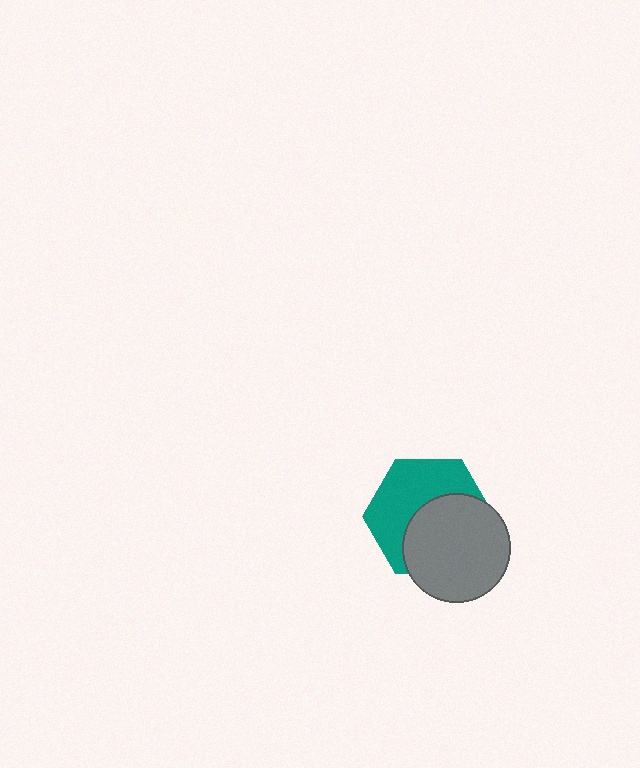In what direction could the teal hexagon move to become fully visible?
The teal hexagon could move toward the upper-left. That would shift it out from behind the gray circle entirely.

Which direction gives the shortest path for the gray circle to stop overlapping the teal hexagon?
Moving toward the lower-right gives the shortest separation.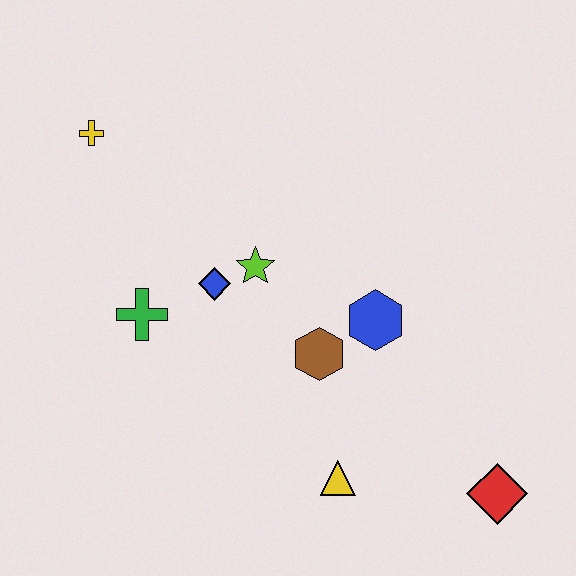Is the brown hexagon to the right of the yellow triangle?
No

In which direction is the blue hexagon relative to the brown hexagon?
The blue hexagon is to the right of the brown hexagon.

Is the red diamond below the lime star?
Yes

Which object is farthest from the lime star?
The red diamond is farthest from the lime star.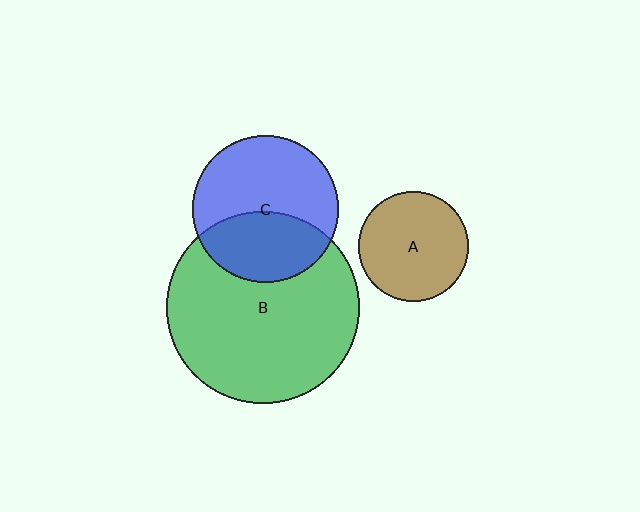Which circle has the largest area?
Circle B (green).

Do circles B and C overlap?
Yes.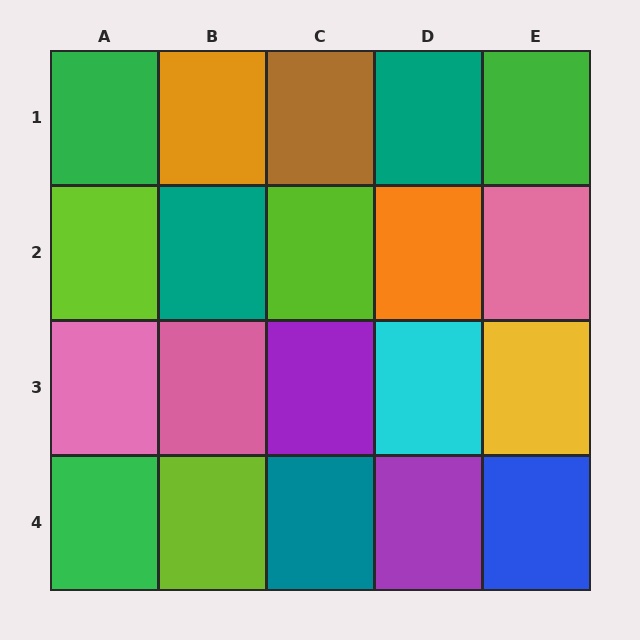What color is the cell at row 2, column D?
Orange.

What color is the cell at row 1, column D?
Teal.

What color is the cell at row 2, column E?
Pink.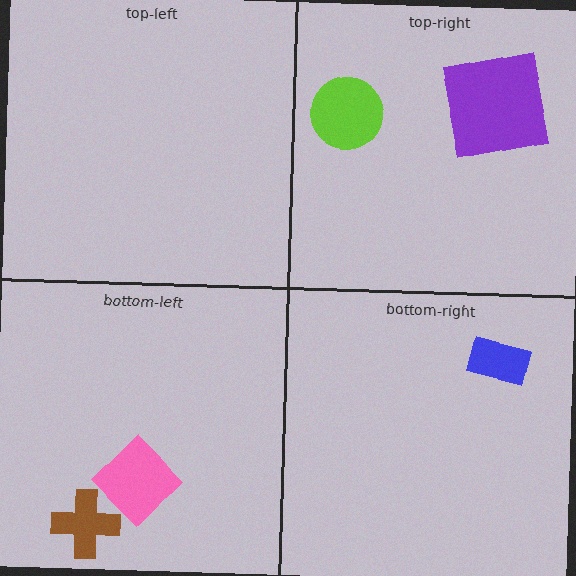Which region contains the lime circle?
The top-right region.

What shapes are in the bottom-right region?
The blue rectangle.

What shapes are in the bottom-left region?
The pink diamond, the brown cross.